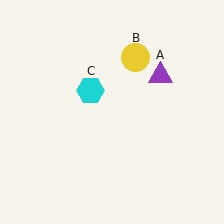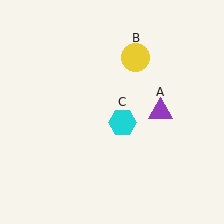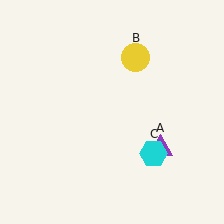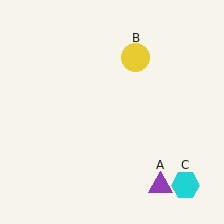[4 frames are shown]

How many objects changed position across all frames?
2 objects changed position: purple triangle (object A), cyan hexagon (object C).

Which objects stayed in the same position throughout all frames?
Yellow circle (object B) remained stationary.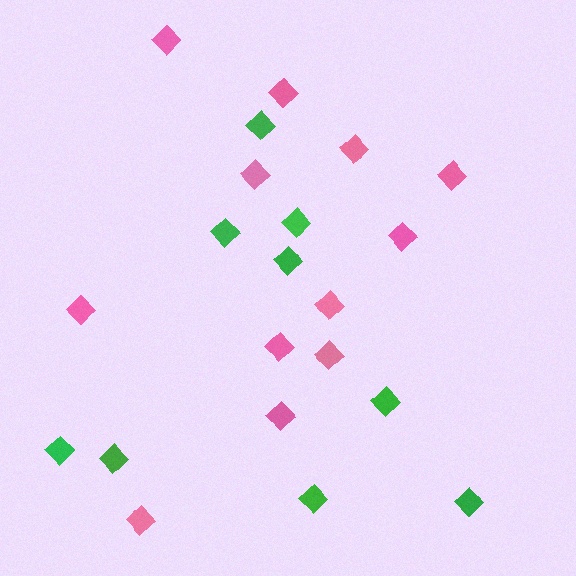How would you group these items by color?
There are 2 groups: one group of green diamonds (9) and one group of pink diamonds (12).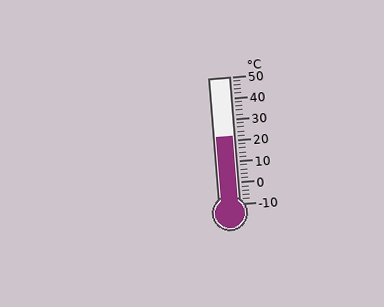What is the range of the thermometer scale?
The thermometer scale ranges from -10°C to 50°C.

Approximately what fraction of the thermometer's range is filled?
The thermometer is filled to approximately 55% of its range.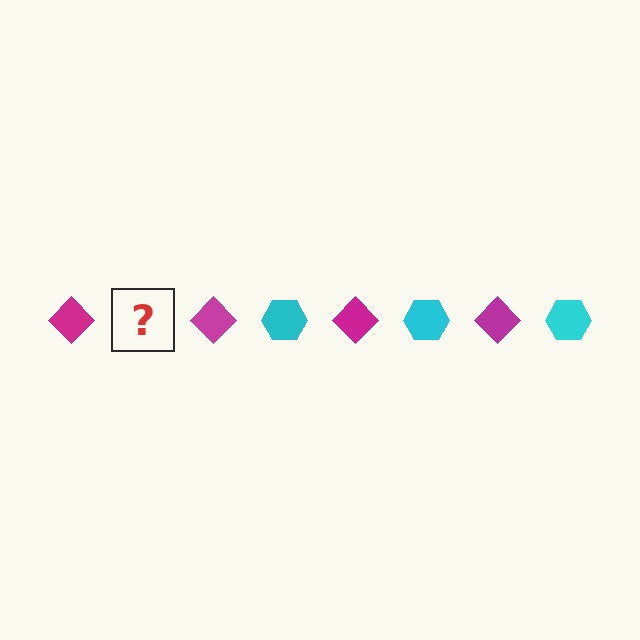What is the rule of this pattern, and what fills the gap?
The rule is that the pattern alternates between magenta diamond and cyan hexagon. The gap should be filled with a cyan hexagon.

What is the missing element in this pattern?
The missing element is a cyan hexagon.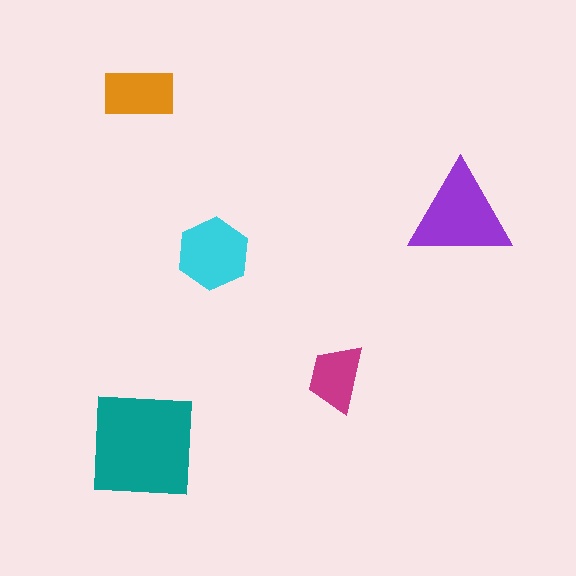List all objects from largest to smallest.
The teal square, the purple triangle, the cyan hexagon, the orange rectangle, the magenta trapezoid.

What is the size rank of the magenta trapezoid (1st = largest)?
5th.